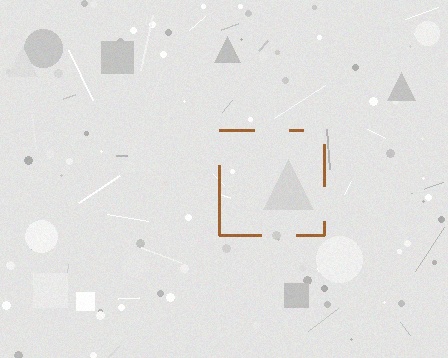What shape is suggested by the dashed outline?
The dashed outline suggests a square.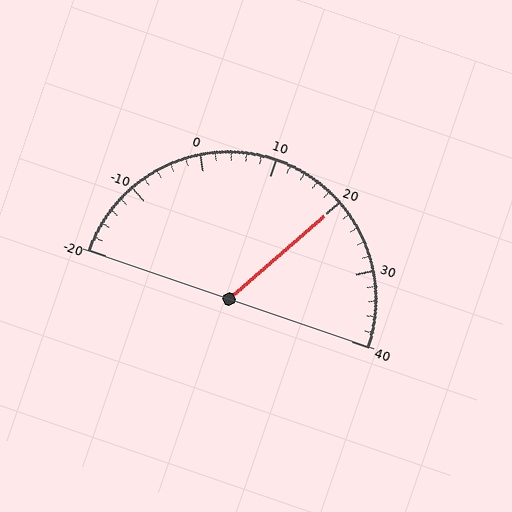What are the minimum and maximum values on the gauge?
The gauge ranges from -20 to 40.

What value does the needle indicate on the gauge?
The needle indicates approximately 20.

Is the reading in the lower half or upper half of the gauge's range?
The reading is in the upper half of the range (-20 to 40).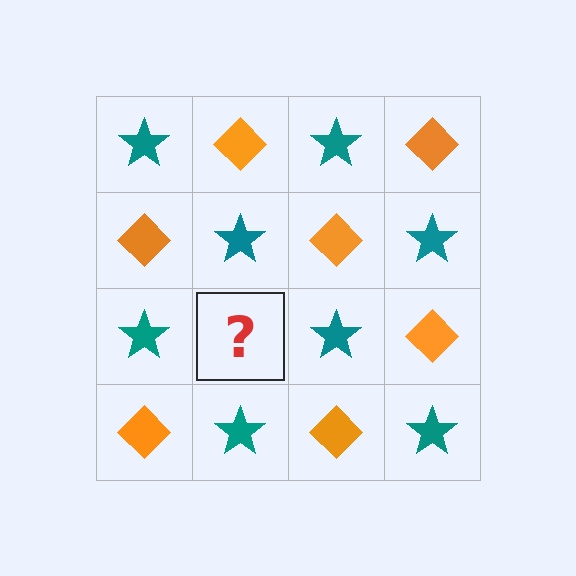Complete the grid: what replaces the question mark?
The question mark should be replaced with an orange diamond.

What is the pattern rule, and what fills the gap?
The rule is that it alternates teal star and orange diamond in a checkerboard pattern. The gap should be filled with an orange diamond.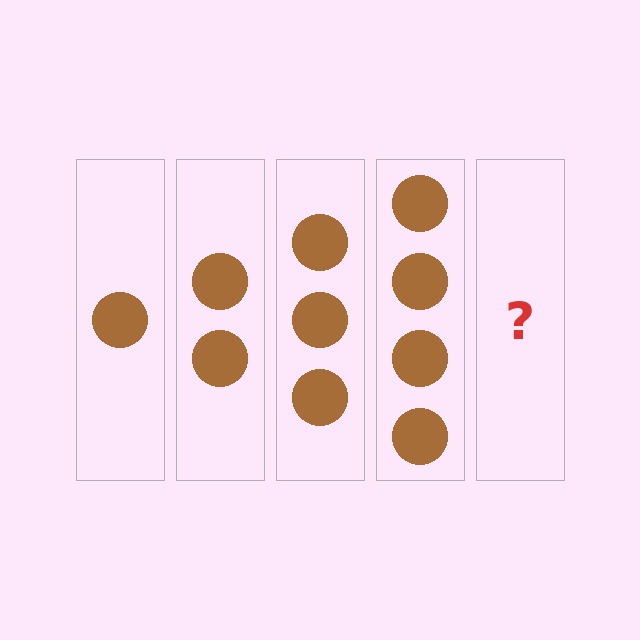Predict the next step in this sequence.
The next step is 5 circles.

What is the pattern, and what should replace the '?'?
The pattern is that each step adds one more circle. The '?' should be 5 circles.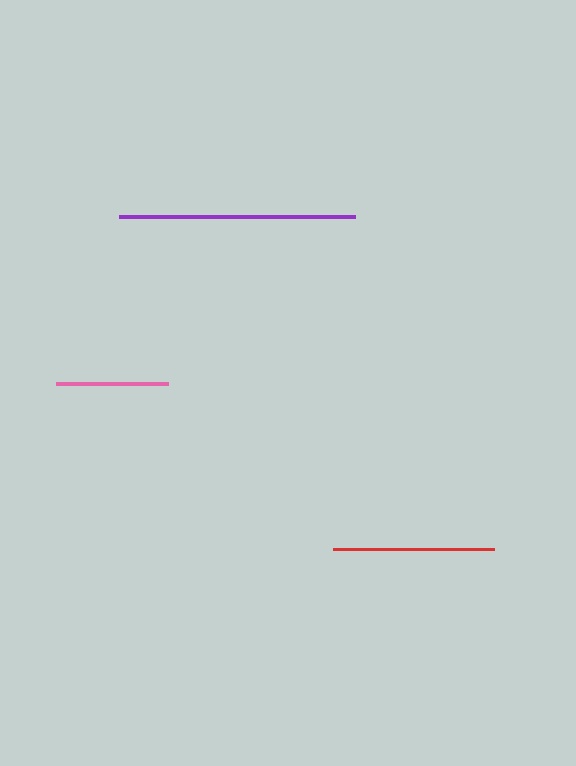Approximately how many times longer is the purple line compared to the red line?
The purple line is approximately 1.5 times the length of the red line.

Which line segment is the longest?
The purple line is the longest at approximately 236 pixels.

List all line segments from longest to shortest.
From longest to shortest: purple, red, pink.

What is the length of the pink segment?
The pink segment is approximately 112 pixels long.